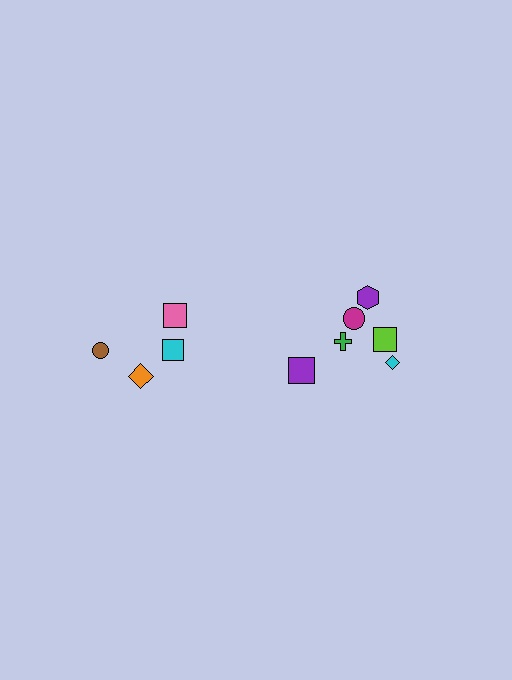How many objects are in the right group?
There are 6 objects.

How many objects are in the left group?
There are 4 objects.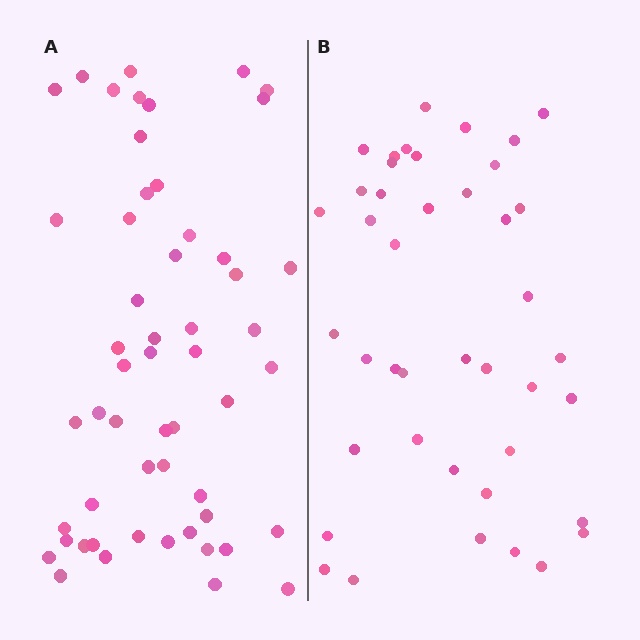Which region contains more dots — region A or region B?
Region A (the left region) has more dots.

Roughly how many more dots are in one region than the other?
Region A has roughly 12 or so more dots than region B.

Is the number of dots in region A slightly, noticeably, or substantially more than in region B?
Region A has noticeably more, but not dramatically so. The ratio is roughly 1.3 to 1.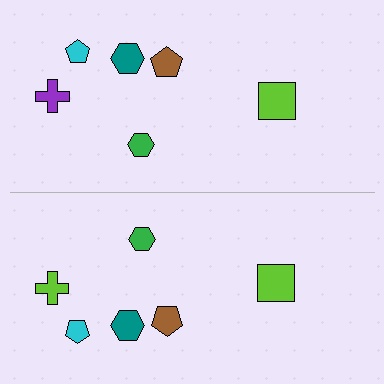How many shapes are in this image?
There are 12 shapes in this image.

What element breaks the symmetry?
The lime cross on the bottom side breaks the symmetry — its mirror counterpart is purple.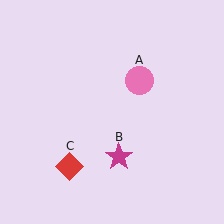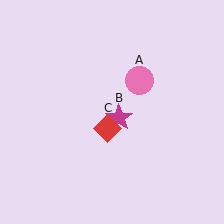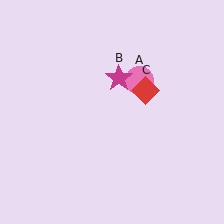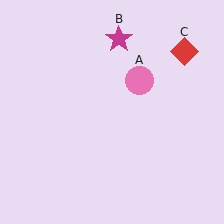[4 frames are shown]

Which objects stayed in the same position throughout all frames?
Pink circle (object A) remained stationary.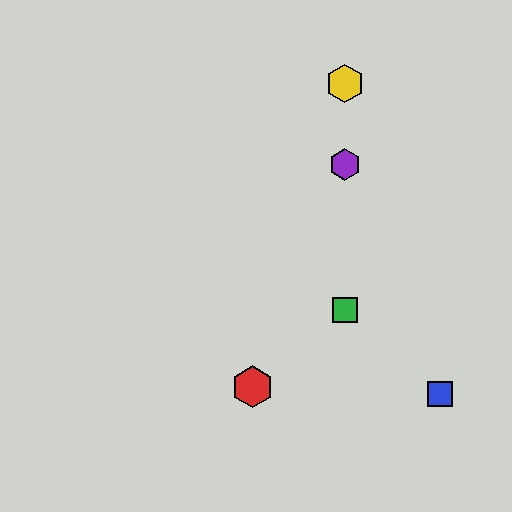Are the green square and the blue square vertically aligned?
No, the green square is at x≈345 and the blue square is at x≈440.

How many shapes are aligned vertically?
3 shapes (the green square, the yellow hexagon, the purple hexagon) are aligned vertically.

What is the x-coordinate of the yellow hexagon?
The yellow hexagon is at x≈345.